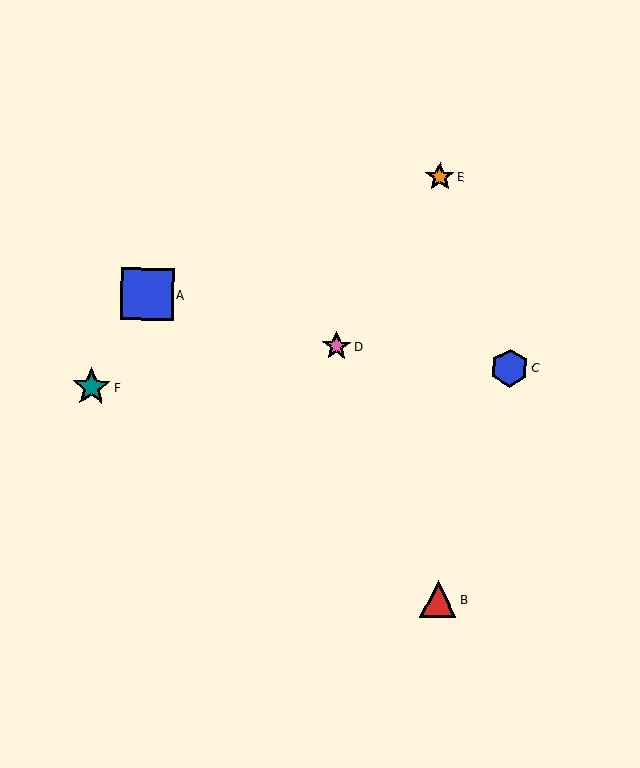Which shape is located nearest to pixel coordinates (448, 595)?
The red triangle (labeled B) at (438, 599) is nearest to that location.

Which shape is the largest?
The blue square (labeled A) is the largest.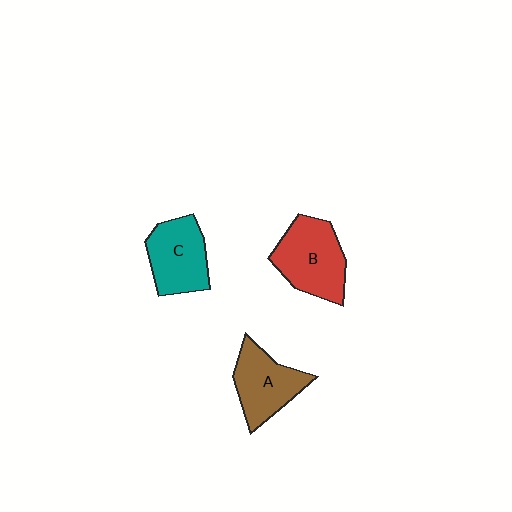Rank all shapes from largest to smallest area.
From largest to smallest: B (red), C (teal), A (brown).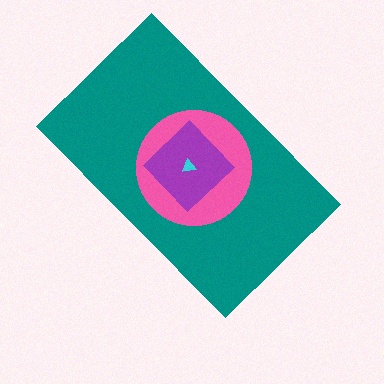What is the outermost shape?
The teal rectangle.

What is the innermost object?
The cyan triangle.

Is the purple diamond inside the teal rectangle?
Yes.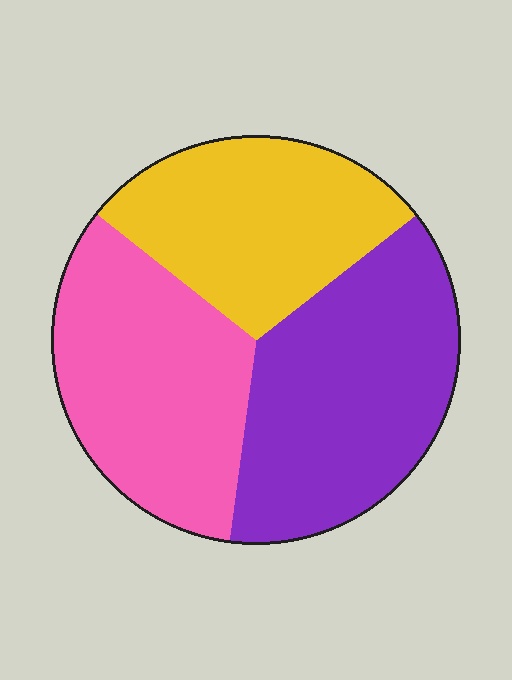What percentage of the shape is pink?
Pink covers about 35% of the shape.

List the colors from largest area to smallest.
From largest to smallest: purple, pink, yellow.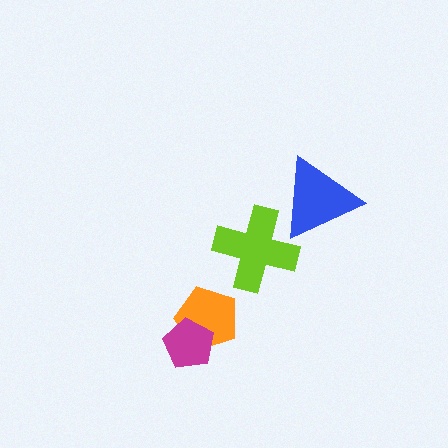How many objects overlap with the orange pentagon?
1 object overlaps with the orange pentagon.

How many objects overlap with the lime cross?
1 object overlaps with the lime cross.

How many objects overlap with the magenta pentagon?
1 object overlaps with the magenta pentagon.